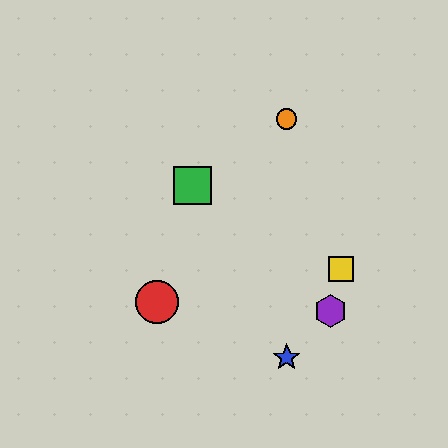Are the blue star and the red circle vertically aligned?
No, the blue star is at x≈287 and the red circle is at x≈157.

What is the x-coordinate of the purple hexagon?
The purple hexagon is at x≈331.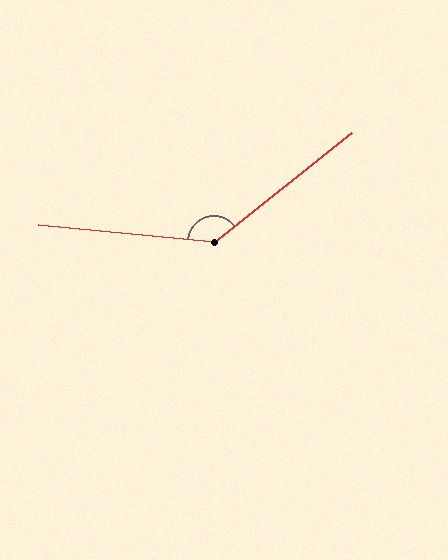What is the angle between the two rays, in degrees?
Approximately 136 degrees.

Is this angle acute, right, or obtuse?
It is obtuse.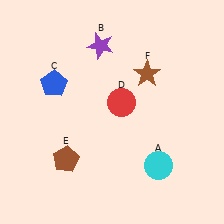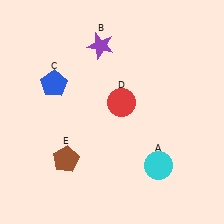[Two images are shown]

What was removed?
The brown star (F) was removed in Image 2.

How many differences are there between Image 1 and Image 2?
There is 1 difference between the two images.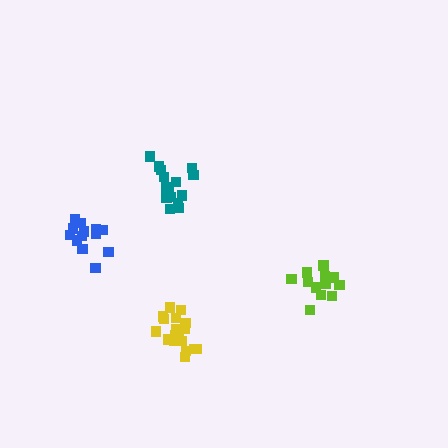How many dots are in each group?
Group 1: 13 dots, Group 2: 16 dots, Group 3: 18 dots, Group 4: 15 dots (62 total).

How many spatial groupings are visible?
There are 4 spatial groupings.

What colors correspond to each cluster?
The clusters are colored: blue, teal, yellow, lime.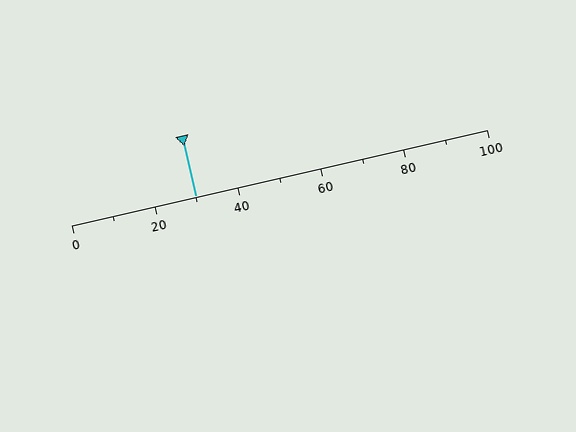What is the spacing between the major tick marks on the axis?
The major ticks are spaced 20 apart.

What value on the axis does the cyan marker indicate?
The marker indicates approximately 30.